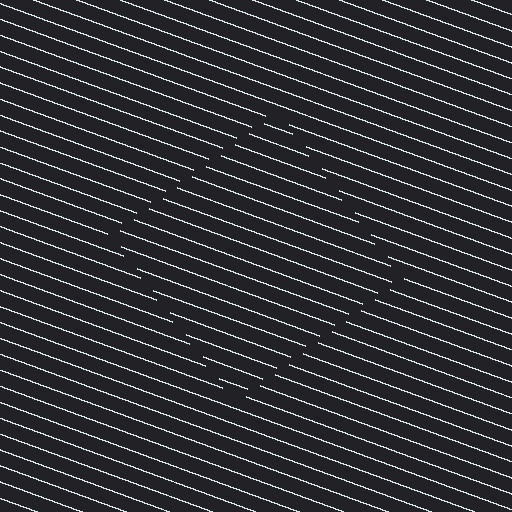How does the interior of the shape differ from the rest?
The interior of the shape contains the same grating, shifted by half a period — the contour is defined by the phase discontinuity where line-ends from the inner and outer gratings abut.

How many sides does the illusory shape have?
4 sides — the line-ends trace a square.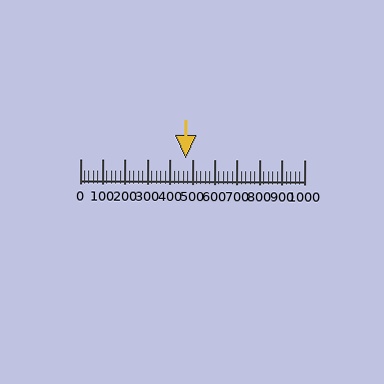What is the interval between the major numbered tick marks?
The major tick marks are spaced 100 units apart.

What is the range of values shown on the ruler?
The ruler shows values from 0 to 1000.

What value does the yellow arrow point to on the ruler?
The yellow arrow points to approximately 471.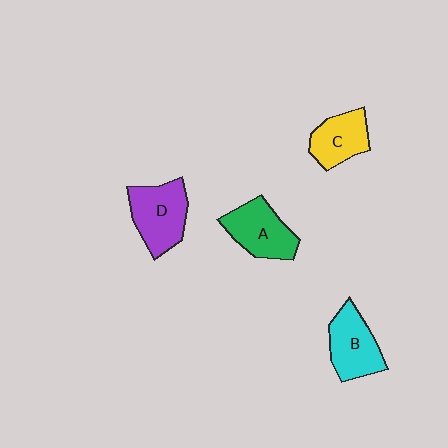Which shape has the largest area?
Shape D (purple).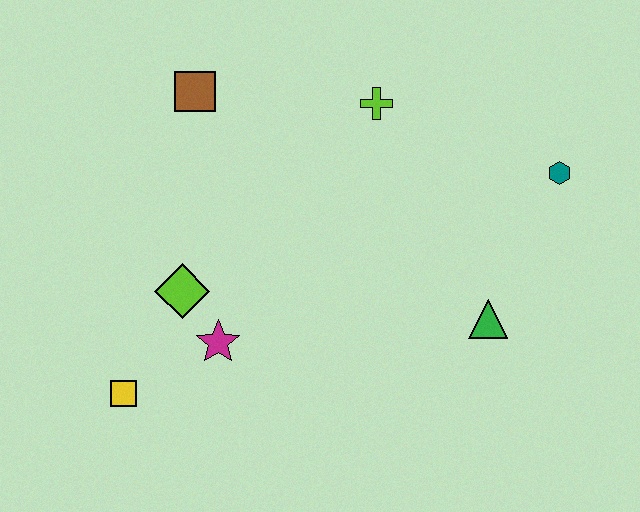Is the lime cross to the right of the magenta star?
Yes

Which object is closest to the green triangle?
The teal hexagon is closest to the green triangle.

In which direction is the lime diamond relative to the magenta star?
The lime diamond is above the magenta star.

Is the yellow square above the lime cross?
No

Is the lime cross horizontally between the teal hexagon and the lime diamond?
Yes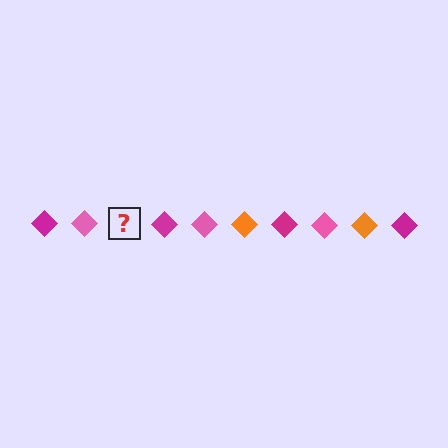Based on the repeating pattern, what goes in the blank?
The blank should be an orange diamond.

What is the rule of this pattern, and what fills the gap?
The rule is that the pattern cycles through magenta, pink, orange diamonds. The gap should be filled with an orange diamond.